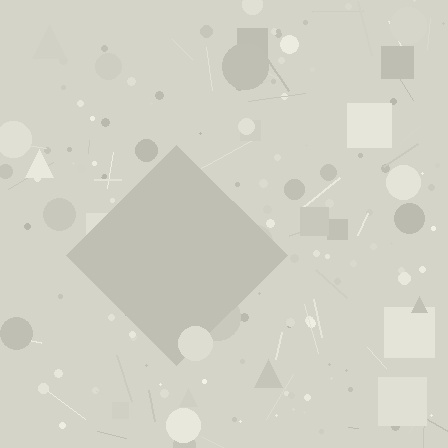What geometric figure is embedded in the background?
A diamond is embedded in the background.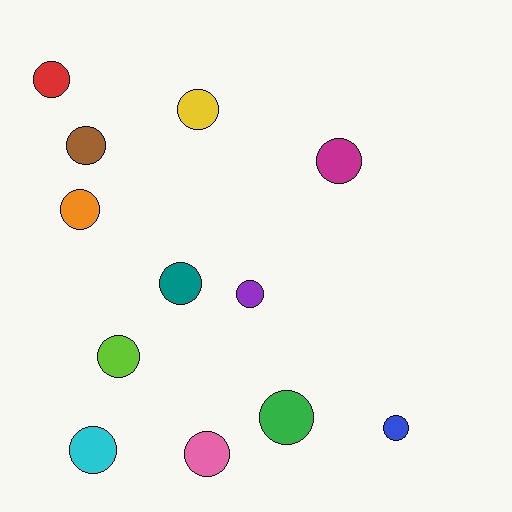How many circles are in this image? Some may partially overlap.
There are 12 circles.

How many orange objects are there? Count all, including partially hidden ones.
There is 1 orange object.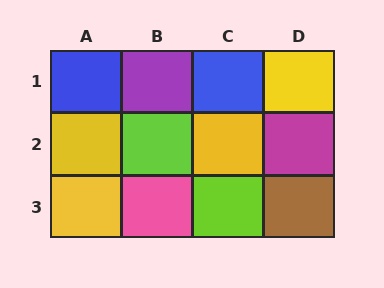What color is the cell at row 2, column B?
Lime.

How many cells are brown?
1 cell is brown.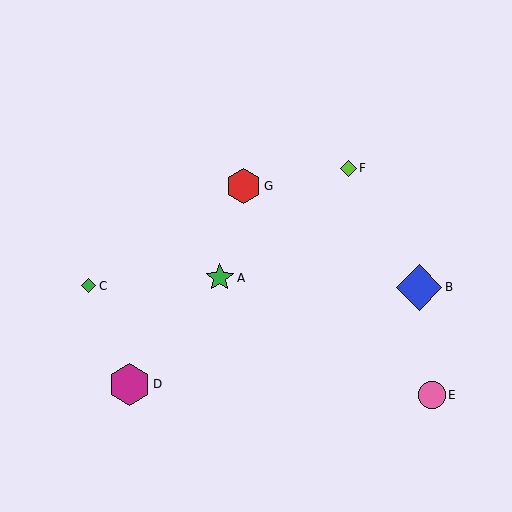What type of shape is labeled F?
Shape F is a lime diamond.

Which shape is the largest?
The blue diamond (labeled B) is the largest.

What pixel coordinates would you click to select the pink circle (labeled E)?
Click at (432, 395) to select the pink circle E.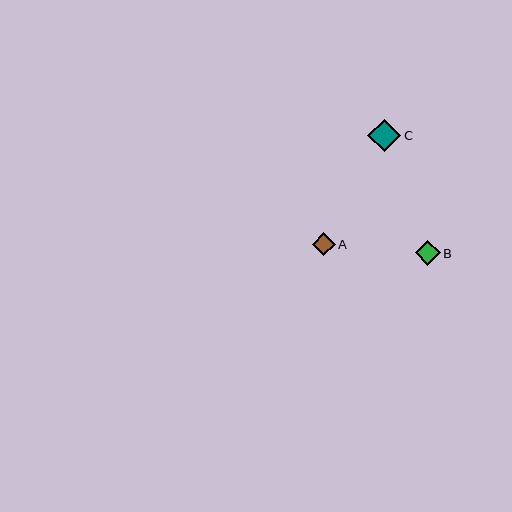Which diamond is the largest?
Diamond C is the largest with a size of approximately 33 pixels.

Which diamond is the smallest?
Diamond A is the smallest with a size of approximately 23 pixels.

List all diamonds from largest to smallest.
From largest to smallest: C, B, A.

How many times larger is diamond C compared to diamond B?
Diamond C is approximately 1.3 times the size of diamond B.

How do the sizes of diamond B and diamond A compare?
Diamond B and diamond A are approximately the same size.